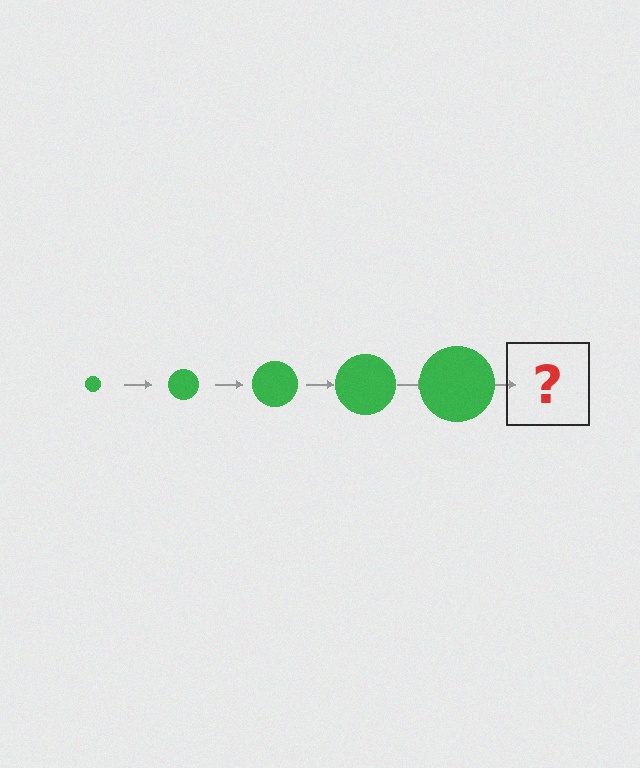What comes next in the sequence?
The next element should be a green circle, larger than the previous one.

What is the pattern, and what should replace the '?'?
The pattern is that the circle gets progressively larger each step. The '?' should be a green circle, larger than the previous one.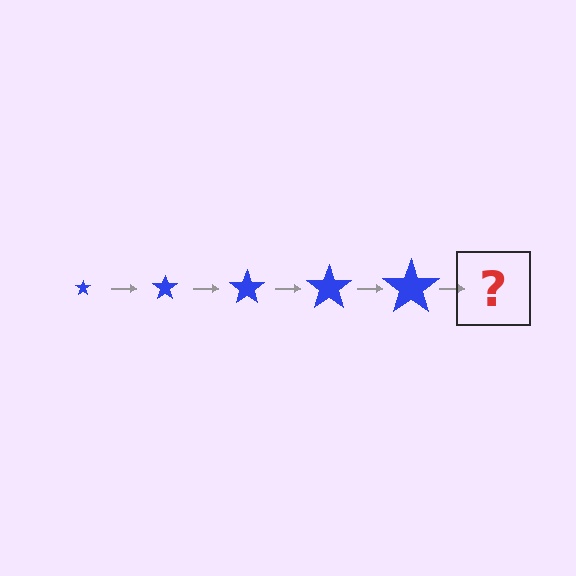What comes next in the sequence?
The next element should be a blue star, larger than the previous one.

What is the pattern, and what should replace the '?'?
The pattern is that the star gets progressively larger each step. The '?' should be a blue star, larger than the previous one.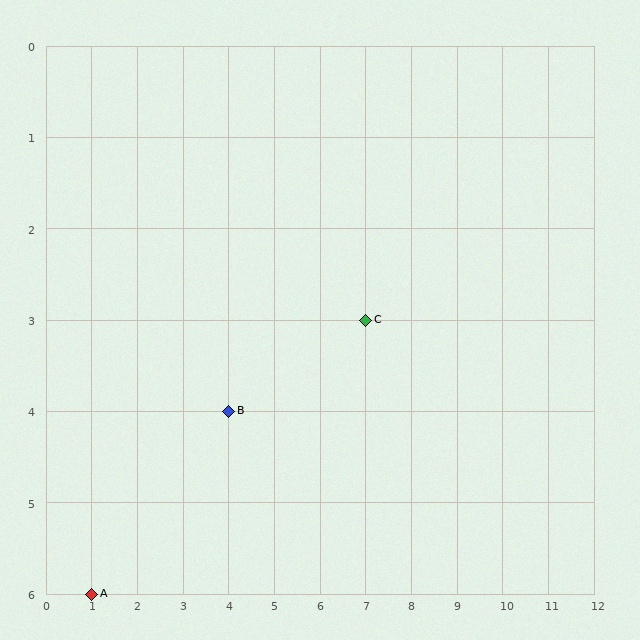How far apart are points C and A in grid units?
Points C and A are 6 columns and 3 rows apart (about 6.7 grid units diagonally).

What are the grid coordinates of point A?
Point A is at grid coordinates (1, 6).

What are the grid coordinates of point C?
Point C is at grid coordinates (7, 3).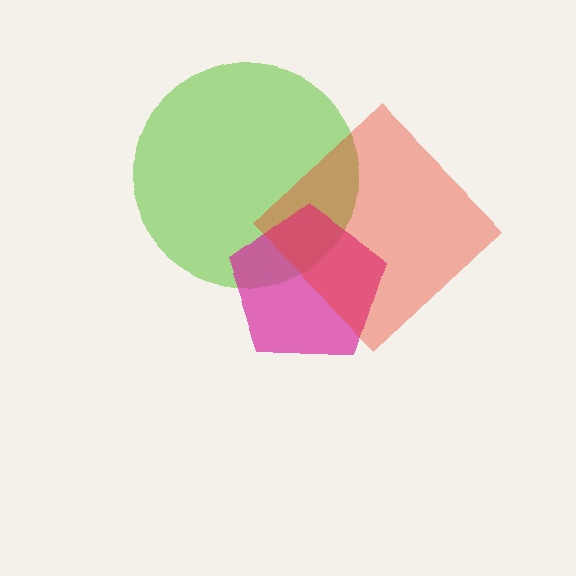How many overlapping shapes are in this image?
There are 3 overlapping shapes in the image.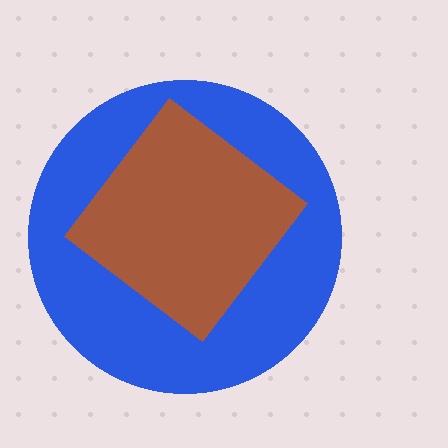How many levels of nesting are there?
2.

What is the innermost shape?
The brown diamond.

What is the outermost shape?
The blue circle.